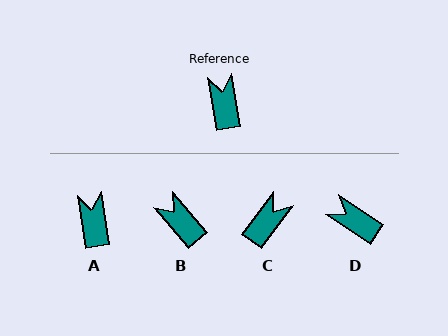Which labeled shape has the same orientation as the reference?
A.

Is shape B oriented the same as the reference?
No, it is off by about 31 degrees.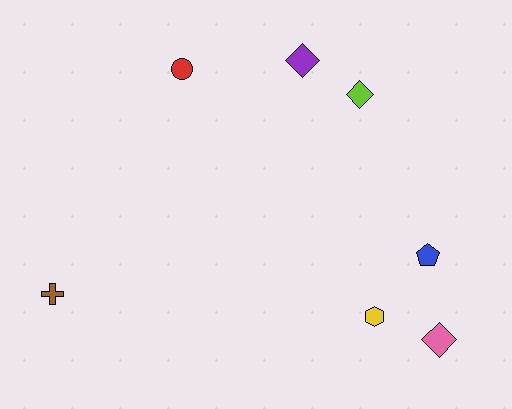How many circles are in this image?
There is 1 circle.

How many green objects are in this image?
There are no green objects.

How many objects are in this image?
There are 7 objects.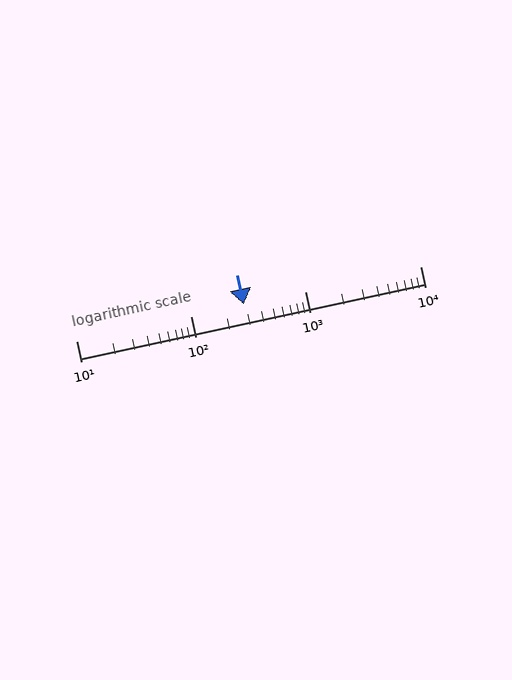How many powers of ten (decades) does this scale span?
The scale spans 3 decades, from 10 to 10000.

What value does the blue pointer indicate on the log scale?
The pointer indicates approximately 290.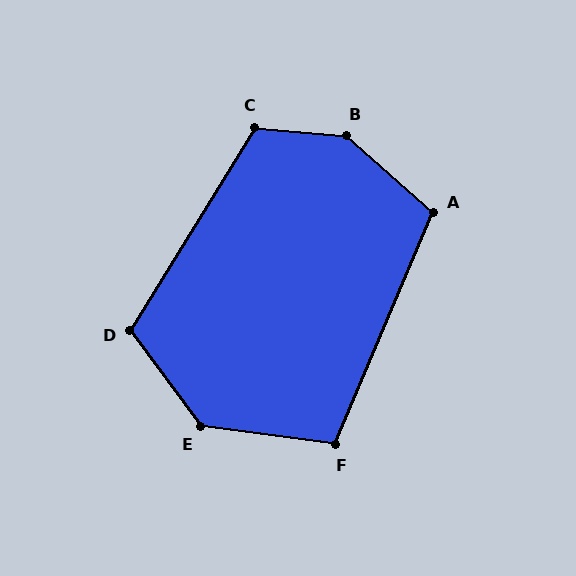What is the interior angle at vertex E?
Approximately 134 degrees (obtuse).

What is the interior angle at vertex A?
Approximately 109 degrees (obtuse).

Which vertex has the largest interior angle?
B, at approximately 143 degrees.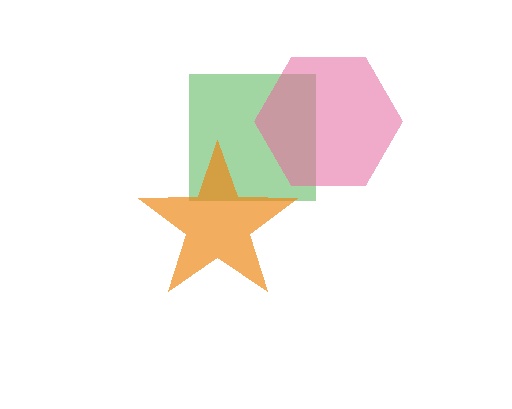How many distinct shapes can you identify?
There are 3 distinct shapes: a green square, an orange star, a pink hexagon.